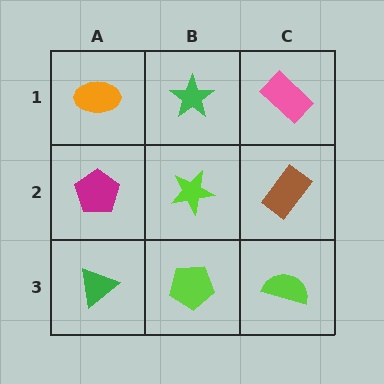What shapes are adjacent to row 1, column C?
A brown rectangle (row 2, column C), a green star (row 1, column B).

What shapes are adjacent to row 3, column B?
A lime star (row 2, column B), a green triangle (row 3, column A), a lime semicircle (row 3, column C).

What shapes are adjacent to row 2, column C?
A pink rectangle (row 1, column C), a lime semicircle (row 3, column C), a lime star (row 2, column B).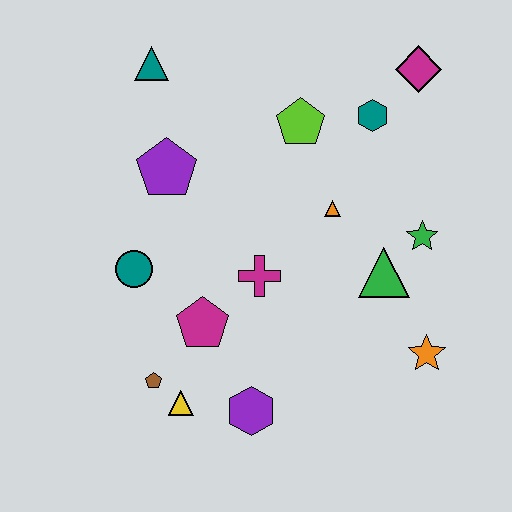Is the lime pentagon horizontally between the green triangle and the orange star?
No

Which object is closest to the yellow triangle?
The brown pentagon is closest to the yellow triangle.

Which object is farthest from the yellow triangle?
The magenta diamond is farthest from the yellow triangle.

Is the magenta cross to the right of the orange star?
No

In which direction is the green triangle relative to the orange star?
The green triangle is above the orange star.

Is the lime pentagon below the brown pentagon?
No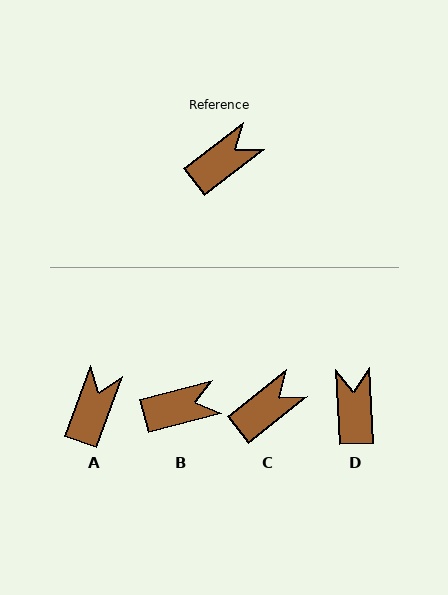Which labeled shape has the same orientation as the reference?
C.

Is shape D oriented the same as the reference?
No, it is off by about 54 degrees.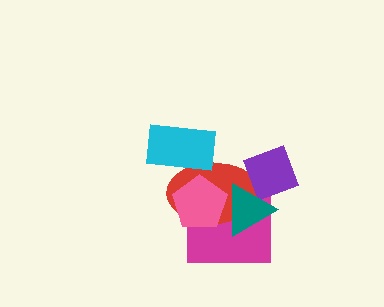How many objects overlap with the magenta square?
4 objects overlap with the magenta square.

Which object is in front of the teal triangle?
The pink pentagon is in front of the teal triangle.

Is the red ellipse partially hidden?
Yes, it is partially covered by another shape.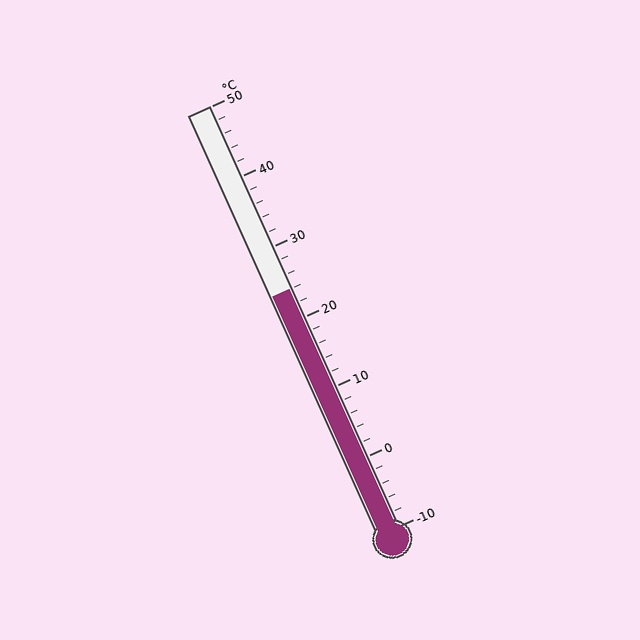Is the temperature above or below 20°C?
The temperature is above 20°C.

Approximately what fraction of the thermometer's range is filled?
The thermometer is filled to approximately 55% of its range.